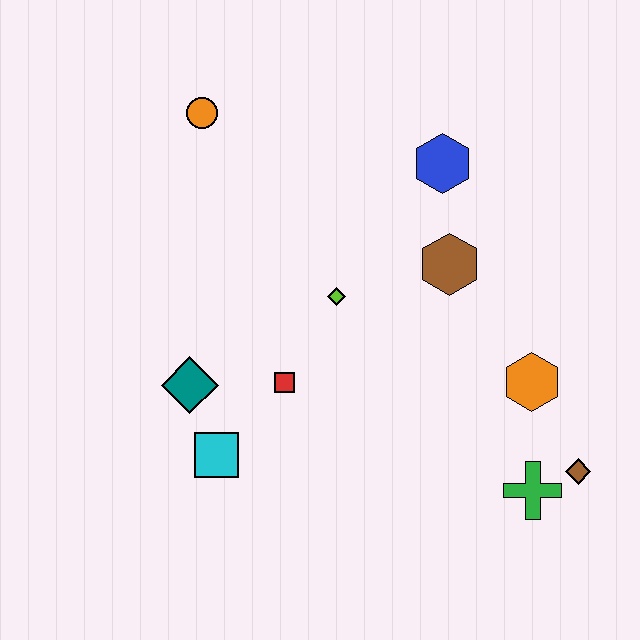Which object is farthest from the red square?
The brown diamond is farthest from the red square.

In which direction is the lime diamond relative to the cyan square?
The lime diamond is above the cyan square.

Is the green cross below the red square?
Yes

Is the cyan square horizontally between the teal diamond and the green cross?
Yes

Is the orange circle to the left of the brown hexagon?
Yes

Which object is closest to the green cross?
The brown diamond is closest to the green cross.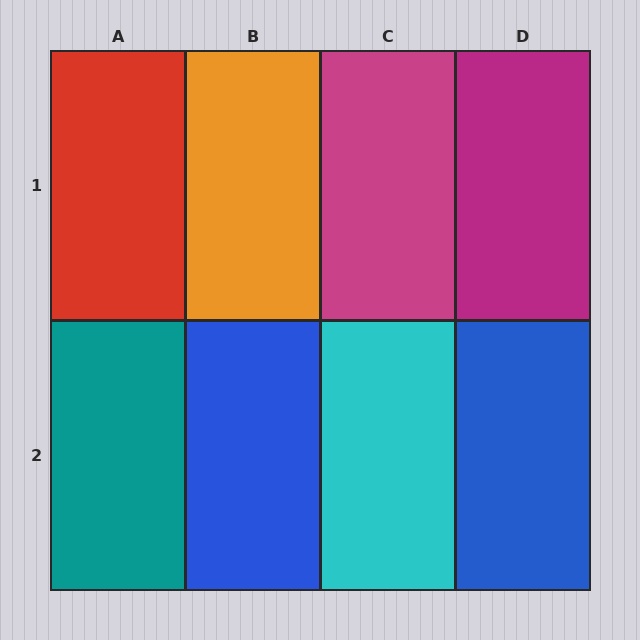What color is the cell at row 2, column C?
Cyan.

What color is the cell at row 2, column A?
Teal.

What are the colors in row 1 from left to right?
Red, orange, magenta, magenta.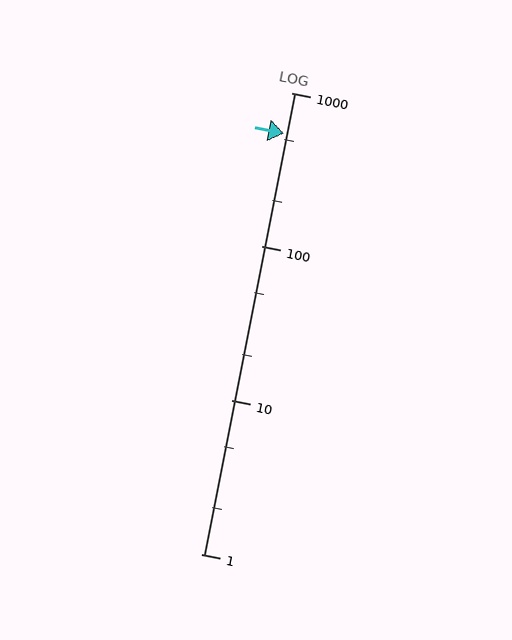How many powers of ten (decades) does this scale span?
The scale spans 3 decades, from 1 to 1000.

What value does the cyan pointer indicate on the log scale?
The pointer indicates approximately 540.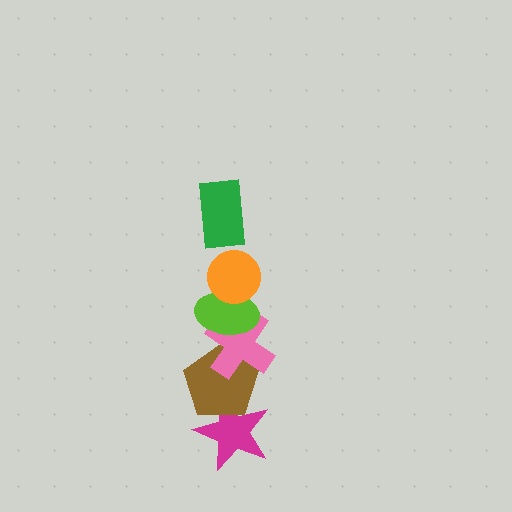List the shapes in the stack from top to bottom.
From top to bottom: the green rectangle, the orange circle, the lime ellipse, the pink cross, the brown pentagon, the magenta star.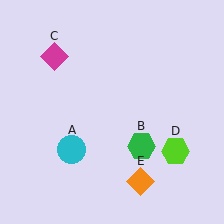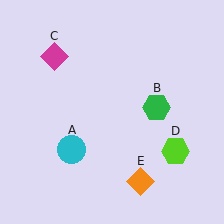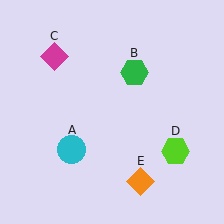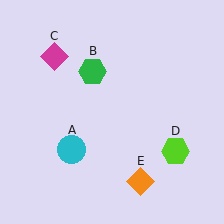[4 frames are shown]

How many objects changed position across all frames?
1 object changed position: green hexagon (object B).